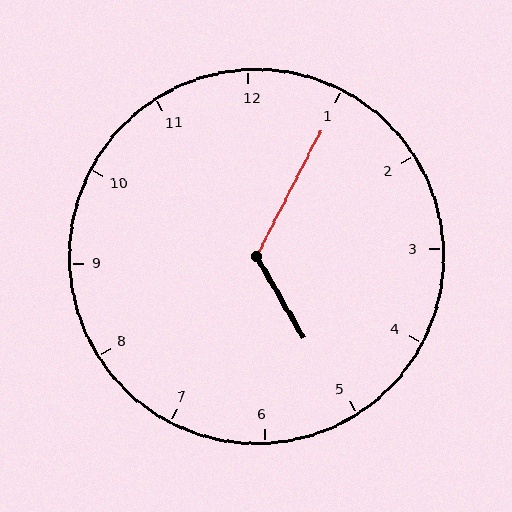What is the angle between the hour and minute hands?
Approximately 122 degrees.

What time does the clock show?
5:05.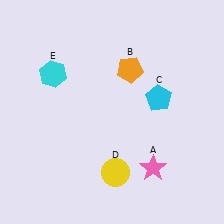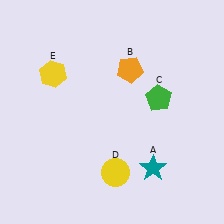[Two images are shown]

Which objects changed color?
A changed from pink to teal. C changed from cyan to green. E changed from cyan to yellow.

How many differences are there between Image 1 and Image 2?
There are 3 differences between the two images.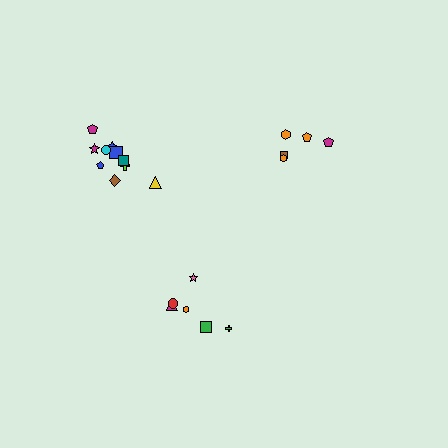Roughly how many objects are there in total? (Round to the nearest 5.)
Roughly 20 objects in total.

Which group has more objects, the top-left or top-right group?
The top-left group.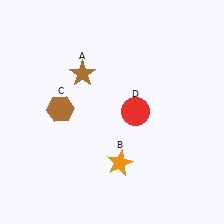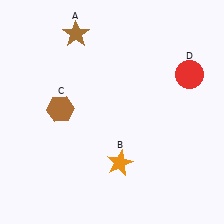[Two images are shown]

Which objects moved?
The objects that moved are: the brown star (A), the red circle (D).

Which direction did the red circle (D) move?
The red circle (D) moved right.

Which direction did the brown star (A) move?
The brown star (A) moved up.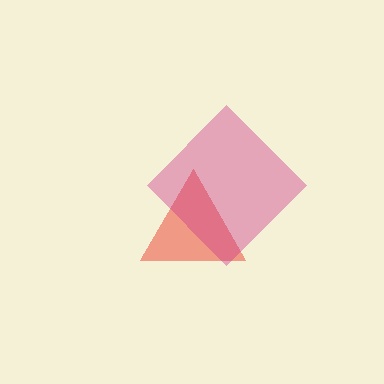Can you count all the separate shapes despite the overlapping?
Yes, there are 2 separate shapes.